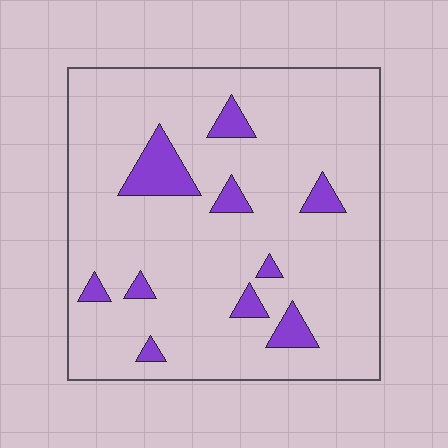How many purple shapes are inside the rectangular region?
10.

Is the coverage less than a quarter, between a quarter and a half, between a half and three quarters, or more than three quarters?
Less than a quarter.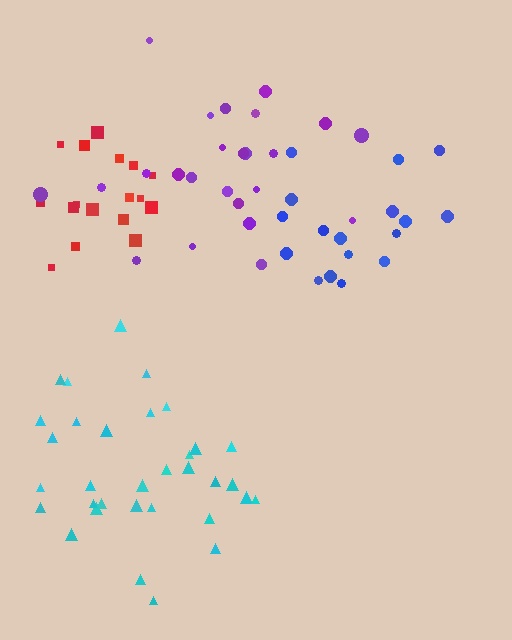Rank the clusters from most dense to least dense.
blue, red, purple, cyan.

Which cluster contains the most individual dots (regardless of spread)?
Cyan (33).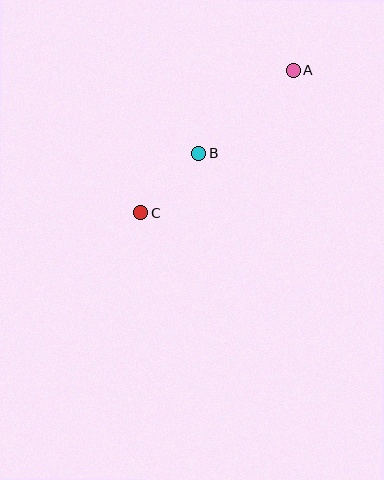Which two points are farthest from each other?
Points A and C are farthest from each other.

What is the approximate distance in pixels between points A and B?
The distance between A and B is approximately 126 pixels.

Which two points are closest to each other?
Points B and C are closest to each other.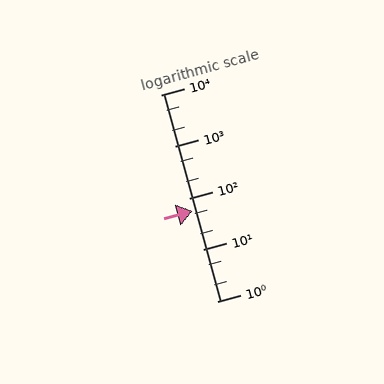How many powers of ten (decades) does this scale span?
The scale spans 4 decades, from 1 to 10000.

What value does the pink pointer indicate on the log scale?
The pointer indicates approximately 56.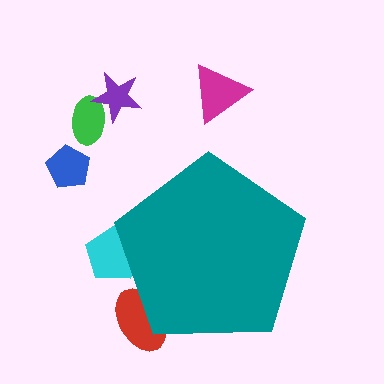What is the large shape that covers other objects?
A teal pentagon.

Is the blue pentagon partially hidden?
No, the blue pentagon is fully visible.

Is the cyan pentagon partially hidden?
Yes, the cyan pentagon is partially hidden behind the teal pentagon.